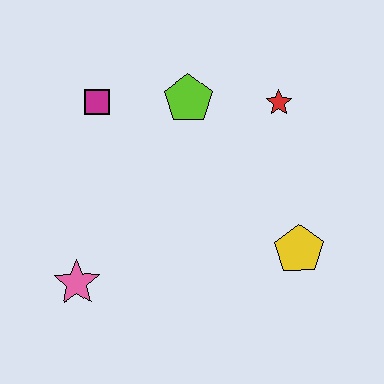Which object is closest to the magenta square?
The lime pentagon is closest to the magenta square.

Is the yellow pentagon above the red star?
No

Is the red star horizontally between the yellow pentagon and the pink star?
Yes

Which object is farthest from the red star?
The pink star is farthest from the red star.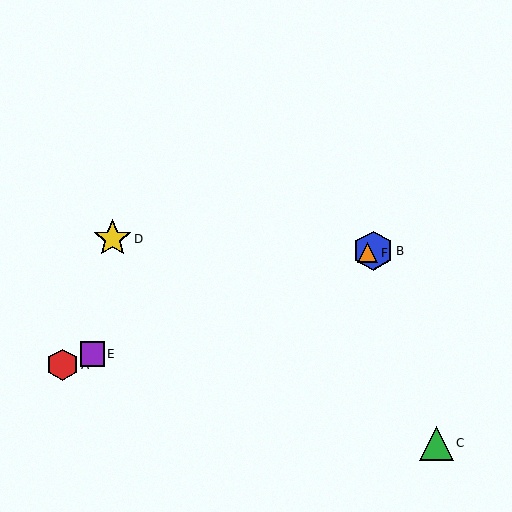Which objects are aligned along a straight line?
Objects A, B, E, F are aligned along a straight line.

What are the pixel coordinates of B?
Object B is at (373, 251).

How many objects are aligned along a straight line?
4 objects (A, B, E, F) are aligned along a straight line.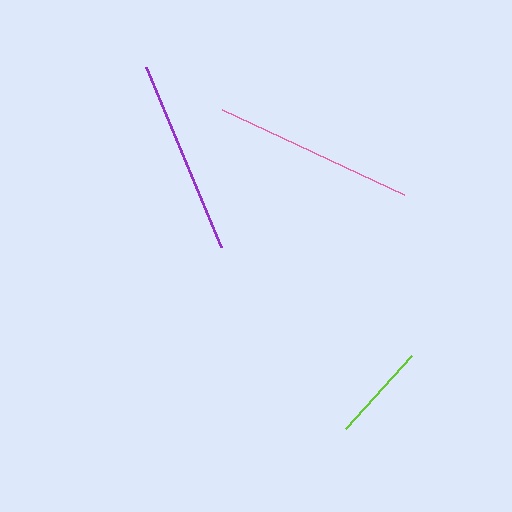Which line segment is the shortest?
The lime line is the shortest at approximately 99 pixels.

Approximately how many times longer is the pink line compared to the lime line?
The pink line is approximately 2.0 times the length of the lime line.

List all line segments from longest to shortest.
From longest to shortest: pink, purple, lime.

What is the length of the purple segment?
The purple segment is approximately 195 pixels long.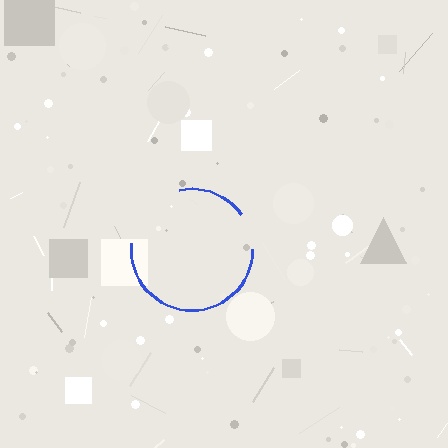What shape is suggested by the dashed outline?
The dashed outline suggests a circle.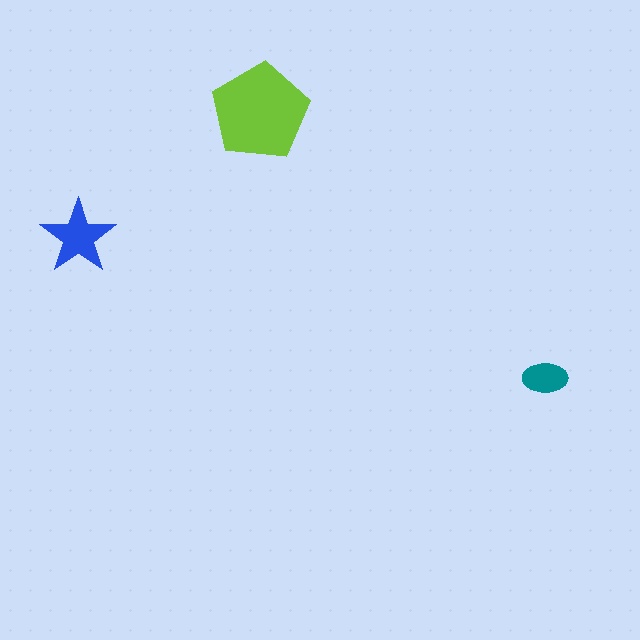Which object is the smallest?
The teal ellipse.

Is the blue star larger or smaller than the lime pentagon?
Smaller.